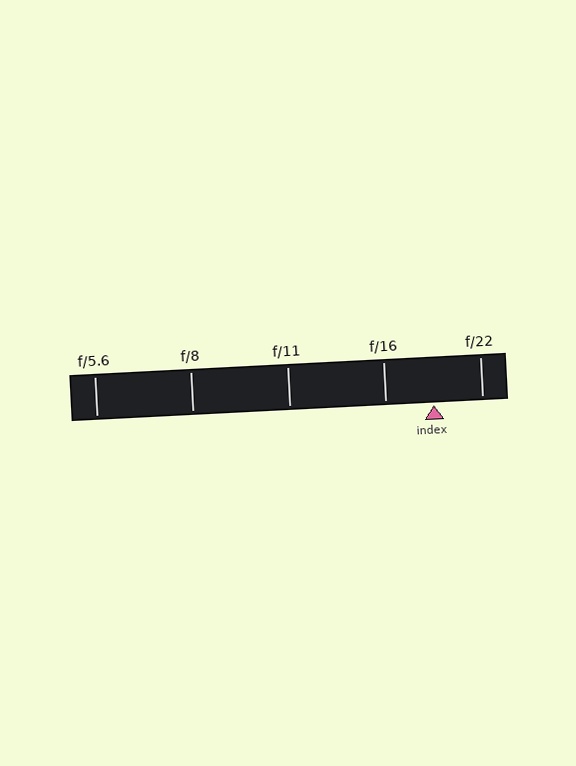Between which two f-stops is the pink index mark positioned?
The index mark is between f/16 and f/22.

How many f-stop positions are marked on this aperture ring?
There are 5 f-stop positions marked.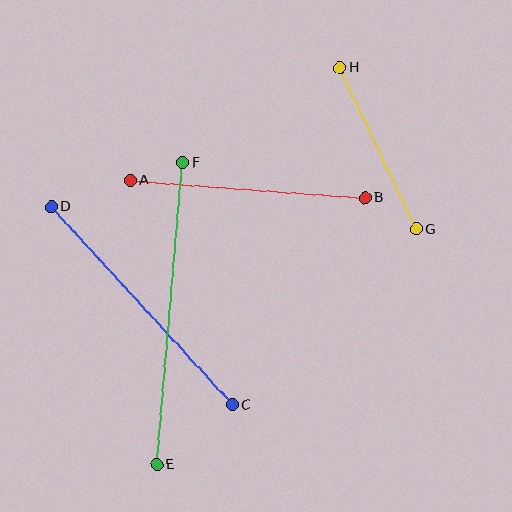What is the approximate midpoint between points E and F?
The midpoint is at approximately (170, 314) pixels.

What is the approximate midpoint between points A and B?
The midpoint is at approximately (248, 189) pixels.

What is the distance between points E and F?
The distance is approximately 303 pixels.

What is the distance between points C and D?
The distance is approximately 268 pixels.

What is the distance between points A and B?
The distance is approximately 235 pixels.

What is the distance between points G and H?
The distance is approximately 179 pixels.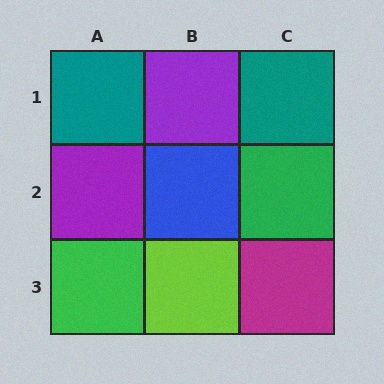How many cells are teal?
2 cells are teal.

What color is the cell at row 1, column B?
Purple.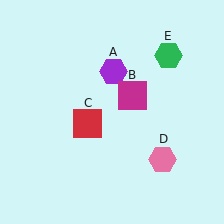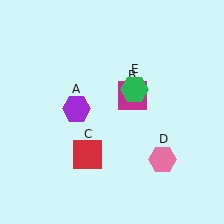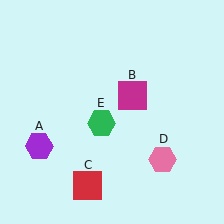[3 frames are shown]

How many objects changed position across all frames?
3 objects changed position: purple hexagon (object A), red square (object C), green hexagon (object E).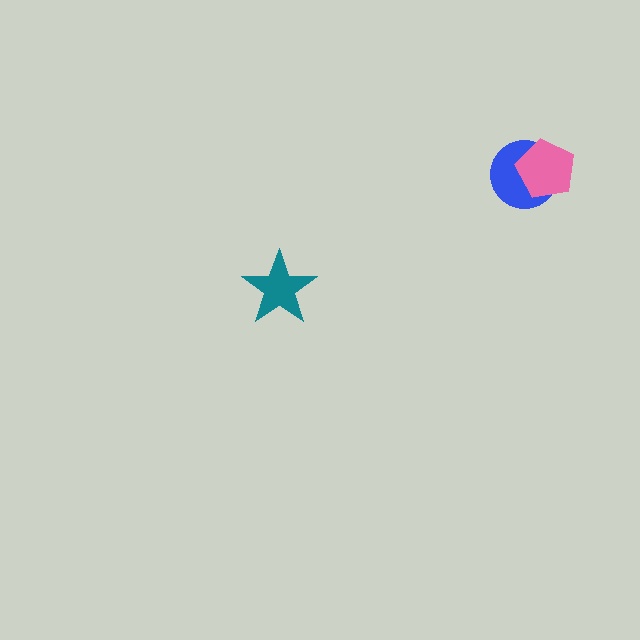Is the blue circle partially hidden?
Yes, it is partially covered by another shape.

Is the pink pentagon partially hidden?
No, no other shape covers it.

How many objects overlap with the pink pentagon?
1 object overlaps with the pink pentagon.